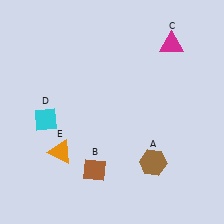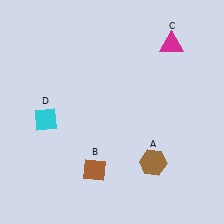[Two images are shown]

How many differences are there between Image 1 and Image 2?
There is 1 difference between the two images.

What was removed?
The orange triangle (E) was removed in Image 2.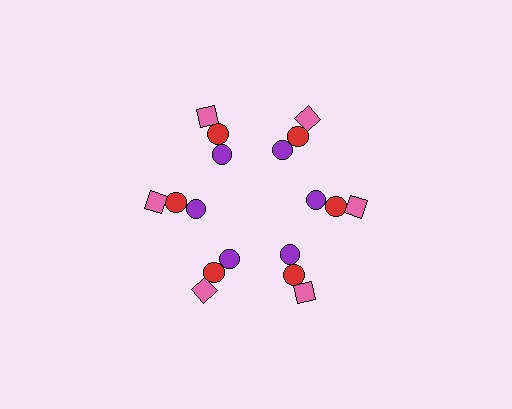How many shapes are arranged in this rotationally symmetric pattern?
There are 18 shapes, arranged in 6 groups of 3.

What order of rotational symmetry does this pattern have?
This pattern has 6-fold rotational symmetry.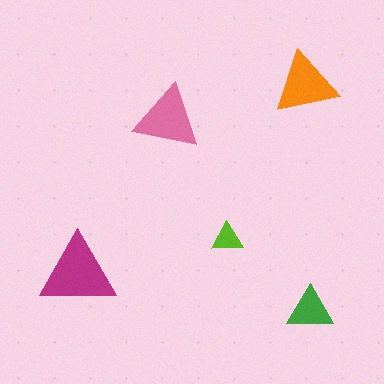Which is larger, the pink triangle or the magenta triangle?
The magenta one.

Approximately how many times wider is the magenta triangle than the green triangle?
About 1.5 times wider.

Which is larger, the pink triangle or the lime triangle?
The pink one.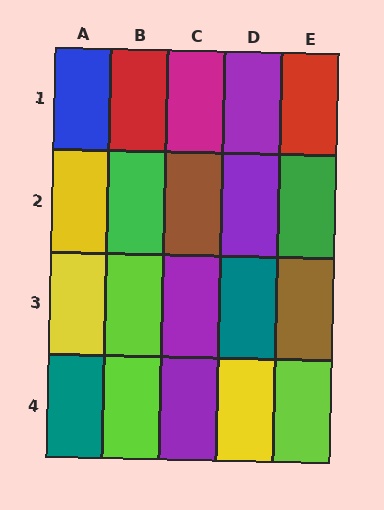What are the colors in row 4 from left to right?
Teal, lime, purple, yellow, lime.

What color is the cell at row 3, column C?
Purple.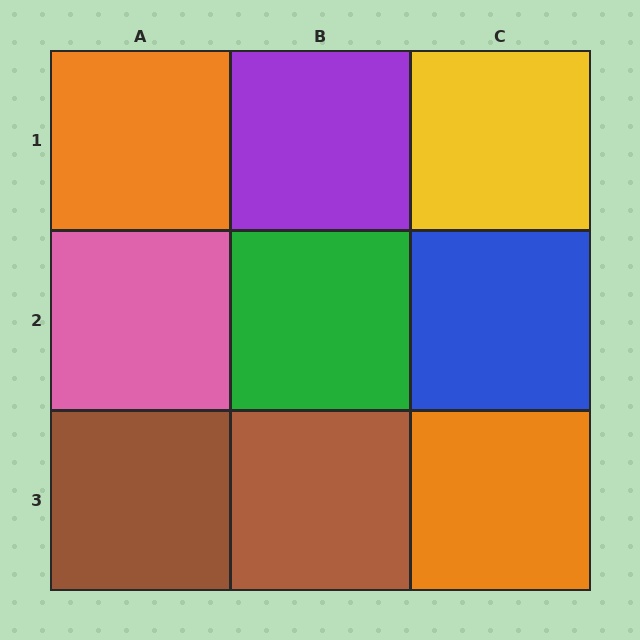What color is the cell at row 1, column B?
Purple.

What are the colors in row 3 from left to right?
Brown, brown, orange.